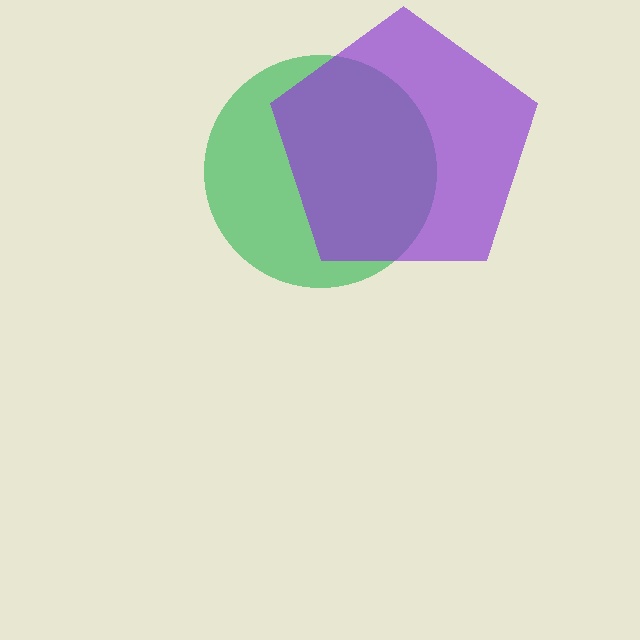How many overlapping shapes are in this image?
There are 2 overlapping shapes in the image.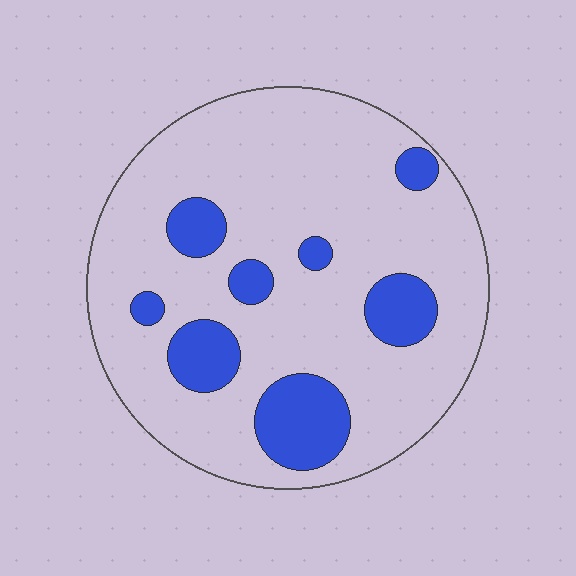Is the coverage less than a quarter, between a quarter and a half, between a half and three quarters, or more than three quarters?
Less than a quarter.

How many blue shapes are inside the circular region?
8.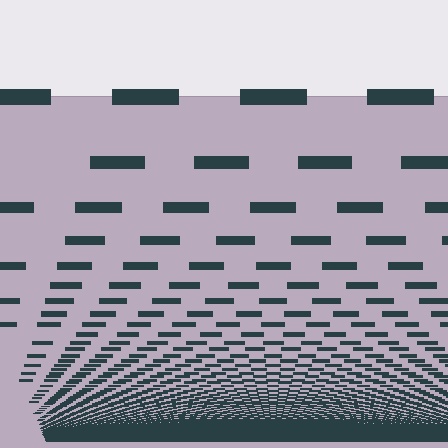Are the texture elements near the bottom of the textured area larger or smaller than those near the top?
Smaller. The gradient is inverted — elements near the bottom are smaller and denser.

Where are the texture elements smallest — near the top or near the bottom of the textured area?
Near the bottom.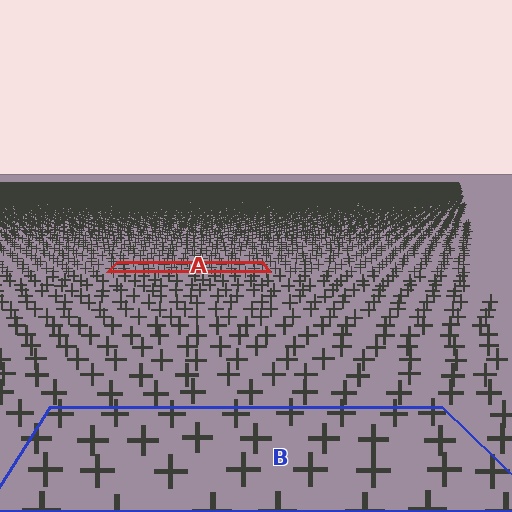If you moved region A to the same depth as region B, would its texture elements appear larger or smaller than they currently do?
They would appear larger. At a closer depth, the same texture elements are projected at a bigger on-screen size.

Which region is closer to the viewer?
Region B is closer. The texture elements there are larger and more spread out.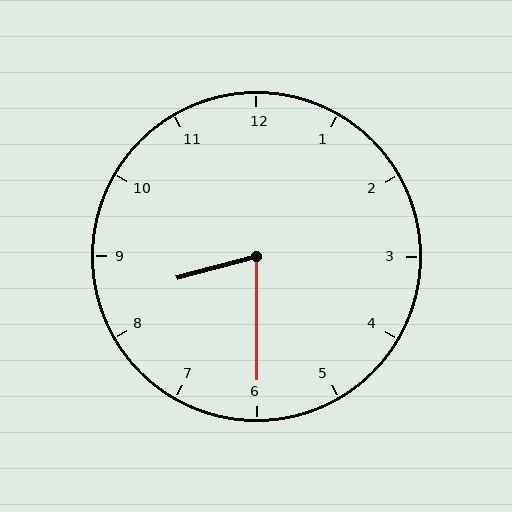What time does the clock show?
8:30.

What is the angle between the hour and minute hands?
Approximately 75 degrees.